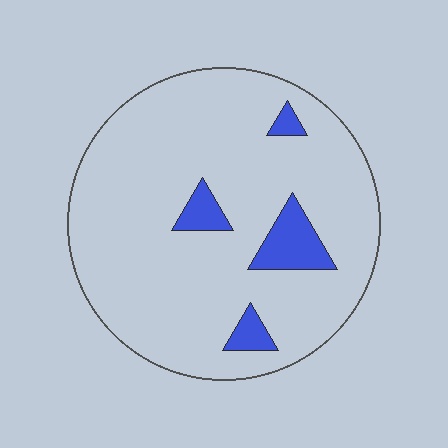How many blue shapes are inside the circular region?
4.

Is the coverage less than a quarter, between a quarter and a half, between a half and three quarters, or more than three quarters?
Less than a quarter.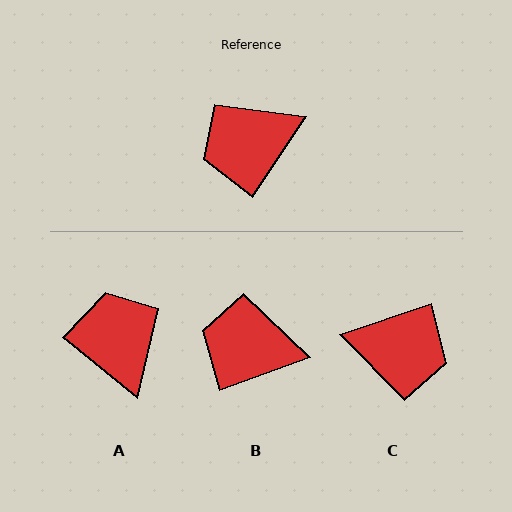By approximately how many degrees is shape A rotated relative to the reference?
Approximately 96 degrees clockwise.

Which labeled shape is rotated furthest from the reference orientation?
C, about 142 degrees away.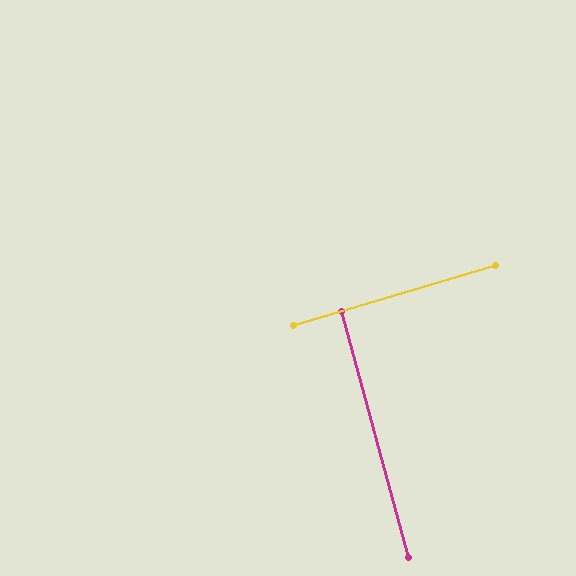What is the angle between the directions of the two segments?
Approximately 89 degrees.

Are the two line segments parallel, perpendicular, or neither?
Perpendicular — they meet at approximately 89°.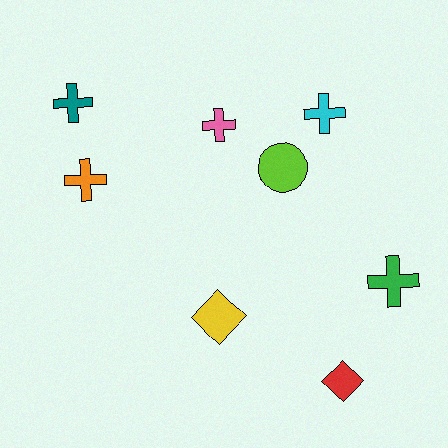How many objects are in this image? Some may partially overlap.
There are 8 objects.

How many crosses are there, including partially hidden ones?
There are 5 crosses.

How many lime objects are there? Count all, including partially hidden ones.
There is 1 lime object.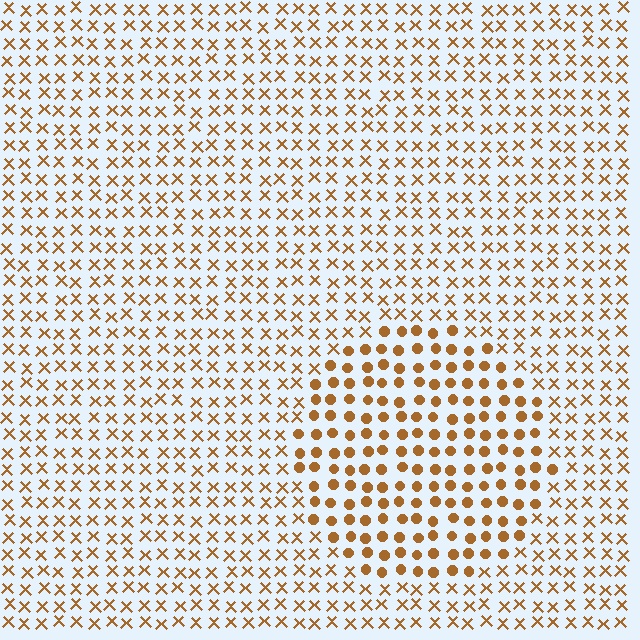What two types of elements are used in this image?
The image uses circles inside the circle region and X marks outside it.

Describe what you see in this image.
The image is filled with small brown elements arranged in a uniform grid. A circle-shaped region contains circles, while the surrounding area contains X marks. The boundary is defined purely by the change in element shape.